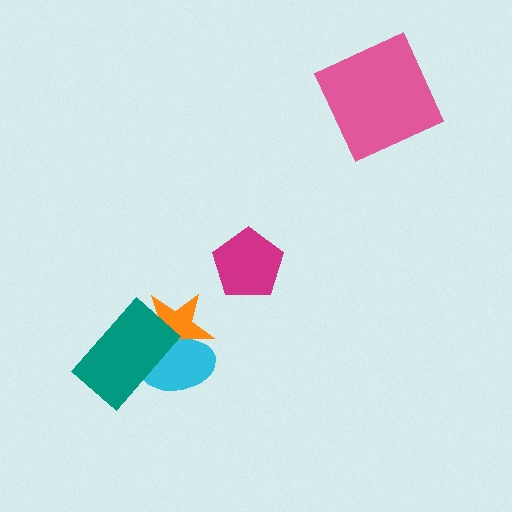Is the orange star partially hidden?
Yes, it is partially covered by another shape.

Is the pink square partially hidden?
No, no other shape covers it.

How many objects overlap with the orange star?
2 objects overlap with the orange star.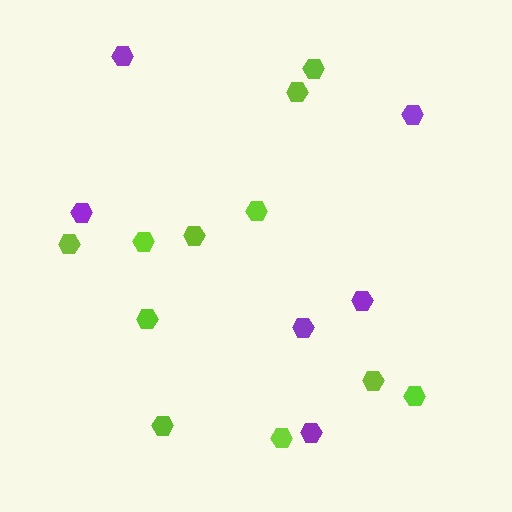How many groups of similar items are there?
There are 2 groups: one group of lime hexagons (11) and one group of purple hexagons (6).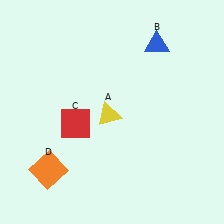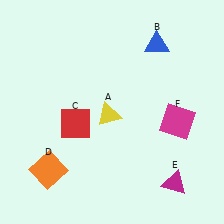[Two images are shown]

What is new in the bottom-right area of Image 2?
A magenta triangle (E) was added in the bottom-right area of Image 2.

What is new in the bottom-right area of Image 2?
A magenta square (F) was added in the bottom-right area of Image 2.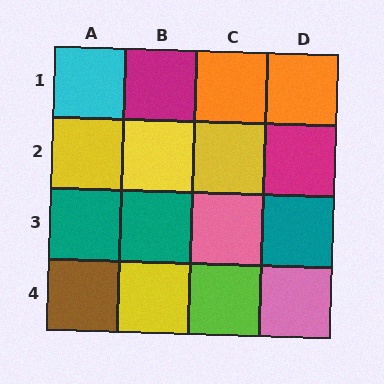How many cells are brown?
1 cell is brown.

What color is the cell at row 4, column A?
Brown.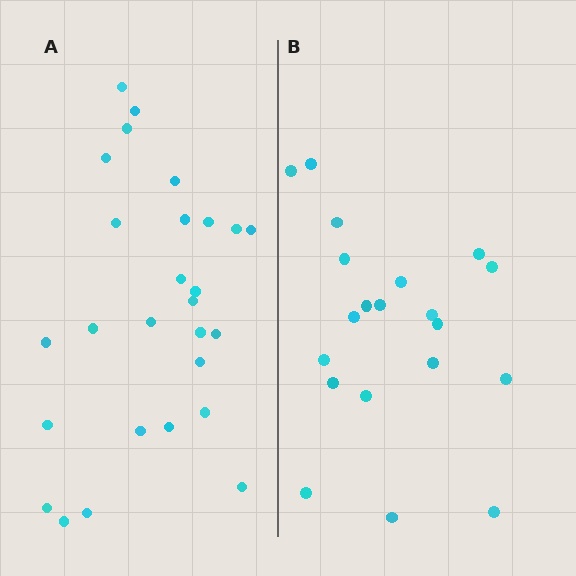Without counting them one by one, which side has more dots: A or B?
Region A (the left region) has more dots.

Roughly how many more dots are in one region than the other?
Region A has roughly 8 or so more dots than region B.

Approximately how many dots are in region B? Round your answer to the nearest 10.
About 20 dots.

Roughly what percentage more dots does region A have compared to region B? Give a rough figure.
About 35% more.